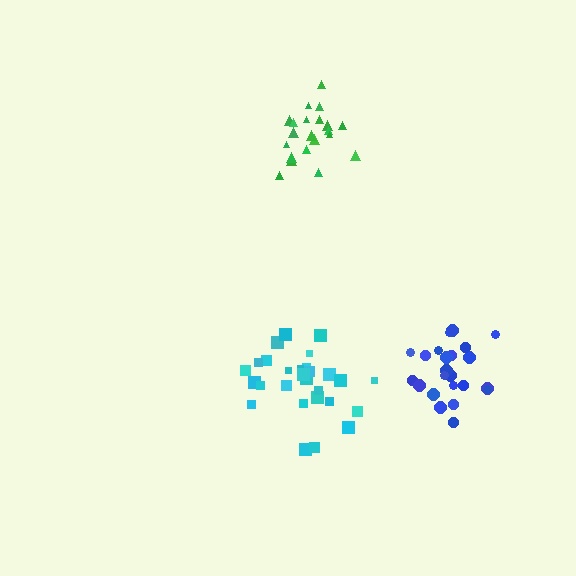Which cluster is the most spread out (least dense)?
Green.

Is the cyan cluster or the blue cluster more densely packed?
Blue.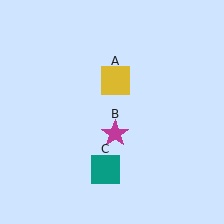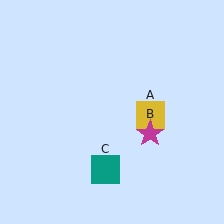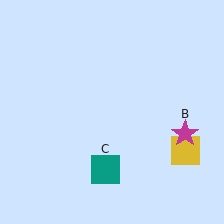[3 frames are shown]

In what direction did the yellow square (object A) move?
The yellow square (object A) moved down and to the right.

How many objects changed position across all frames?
2 objects changed position: yellow square (object A), magenta star (object B).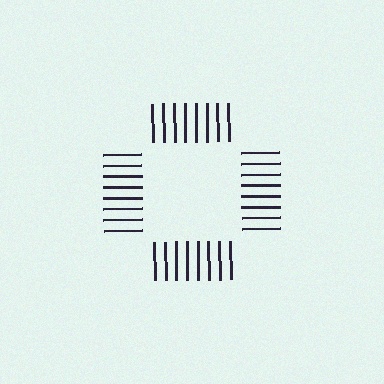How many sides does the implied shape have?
4 sides — the line-ends trace a square.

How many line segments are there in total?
32 — 8 along each of the 4 edges.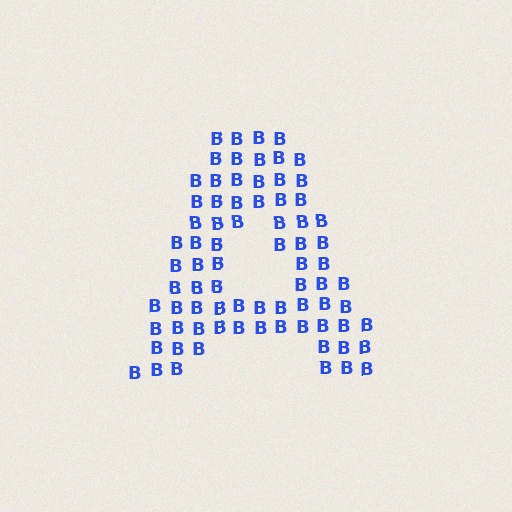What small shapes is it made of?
It is made of small letter B's.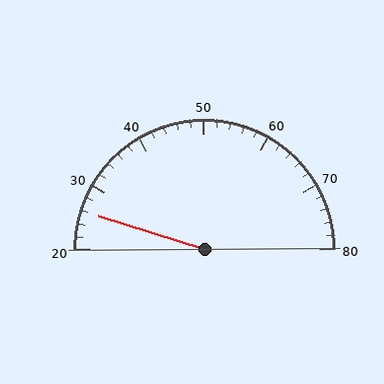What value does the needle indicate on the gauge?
The needle indicates approximately 26.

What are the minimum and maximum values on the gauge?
The gauge ranges from 20 to 80.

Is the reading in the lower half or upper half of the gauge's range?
The reading is in the lower half of the range (20 to 80).